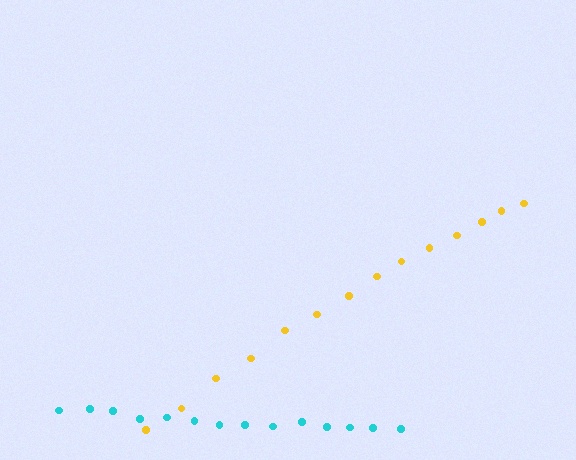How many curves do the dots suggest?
There are 2 distinct paths.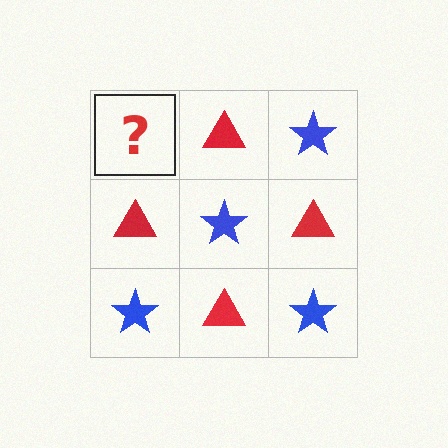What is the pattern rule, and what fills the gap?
The rule is that it alternates blue star and red triangle in a checkerboard pattern. The gap should be filled with a blue star.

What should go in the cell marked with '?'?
The missing cell should contain a blue star.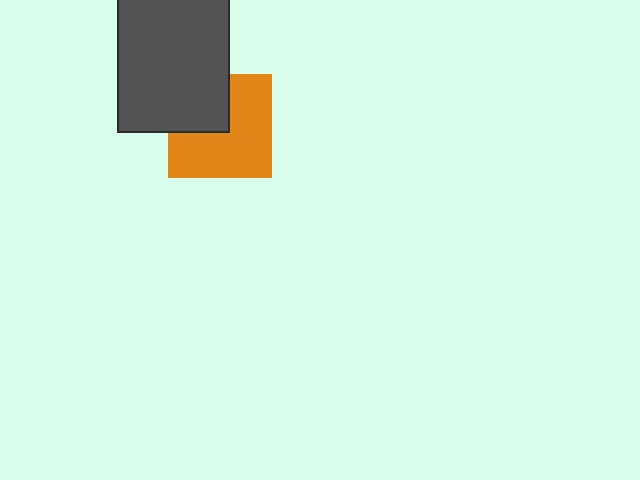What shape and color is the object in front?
The object in front is a dark gray rectangle.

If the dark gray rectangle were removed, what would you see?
You would see the complete orange square.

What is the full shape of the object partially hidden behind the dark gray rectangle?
The partially hidden object is an orange square.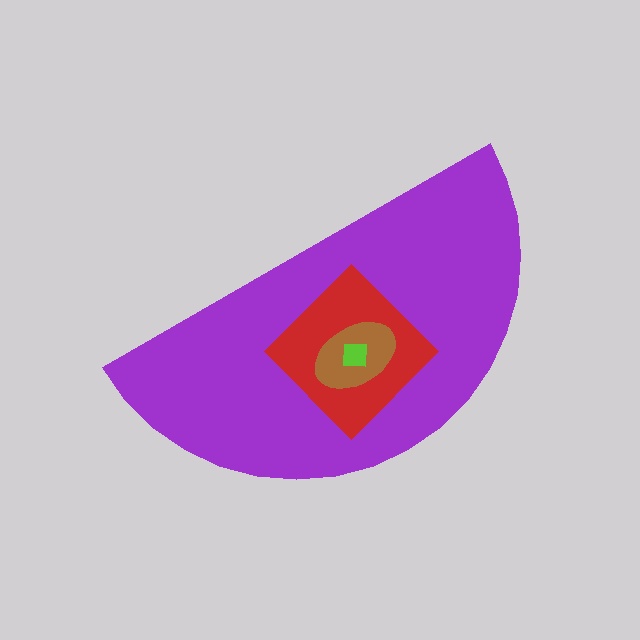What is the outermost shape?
The purple semicircle.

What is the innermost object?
The lime square.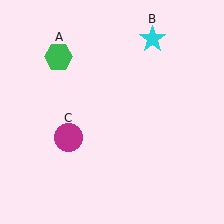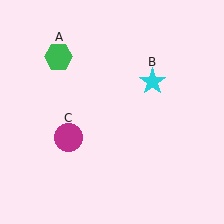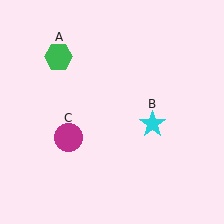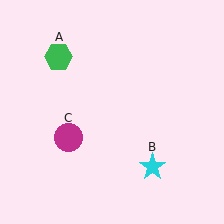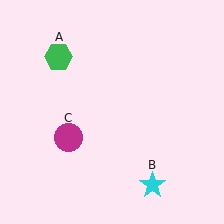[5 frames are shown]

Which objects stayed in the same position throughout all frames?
Green hexagon (object A) and magenta circle (object C) remained stationary.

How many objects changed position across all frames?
1 object changed position: cyan star (object B).